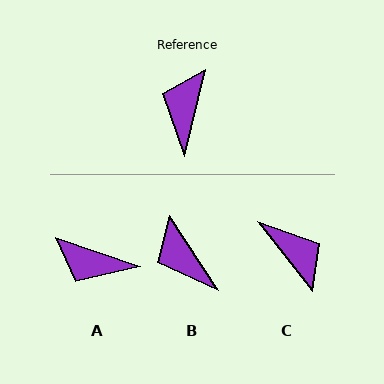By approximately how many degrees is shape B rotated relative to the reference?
Approximately 47 degrees counter-clockwise.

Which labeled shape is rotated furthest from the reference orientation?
C, about 128 degrees away.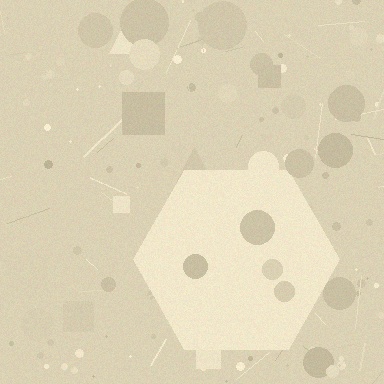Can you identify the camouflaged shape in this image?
The camouflaged shape is a hexagon.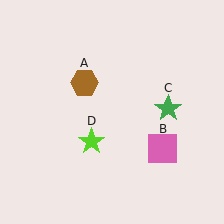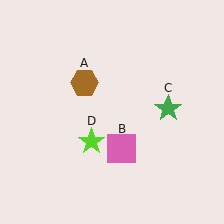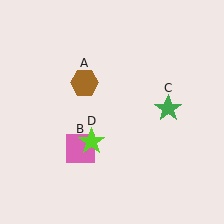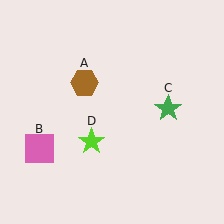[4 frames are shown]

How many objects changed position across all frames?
1 object changed position: pink square (object B).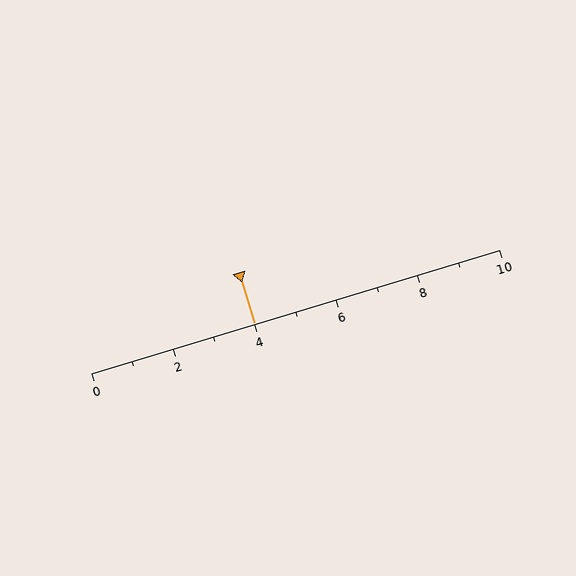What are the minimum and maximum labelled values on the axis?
The axis runs from 0 to 10.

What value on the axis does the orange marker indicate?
The marker indicates approximately 4.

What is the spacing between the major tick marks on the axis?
The major ticks are spaced 2 apart.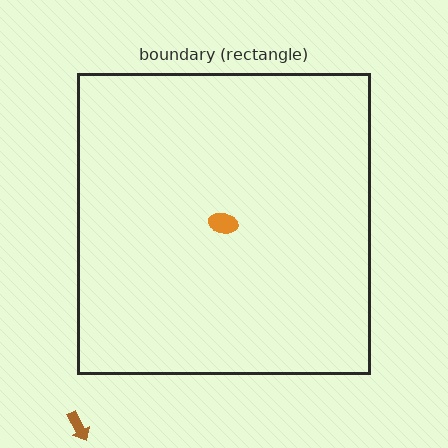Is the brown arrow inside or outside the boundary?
Outside.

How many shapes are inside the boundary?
1 inside, 1 outside.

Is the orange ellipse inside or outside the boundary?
Inside.